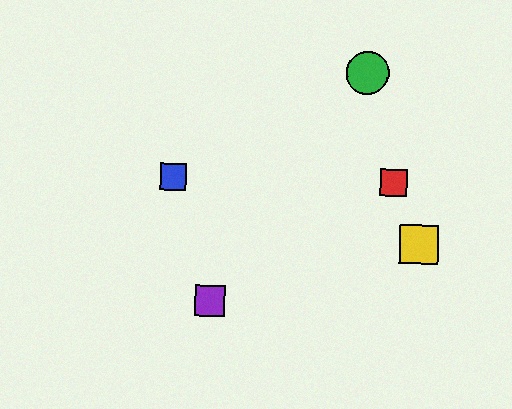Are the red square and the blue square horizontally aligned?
Yes, both are at y≈183.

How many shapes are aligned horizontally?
2 shapes (the red square, the blue square) are aligned horizontally.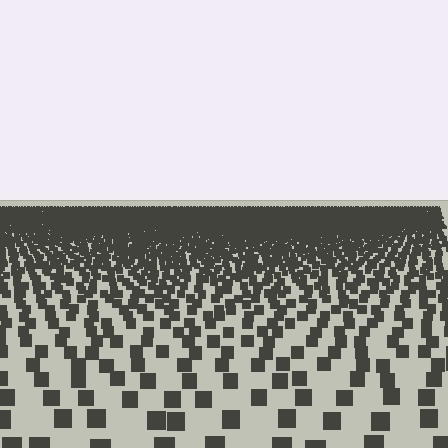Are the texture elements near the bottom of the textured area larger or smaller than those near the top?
Larger. Near the bottom, elements are closer to the viewer and appear at a bigger on-screen size.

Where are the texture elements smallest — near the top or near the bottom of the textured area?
Near the top.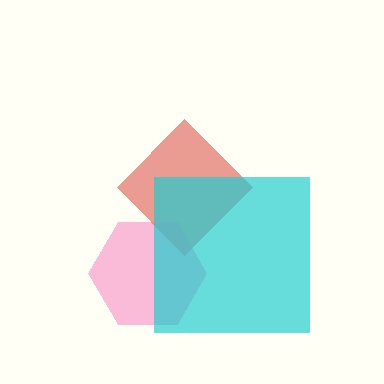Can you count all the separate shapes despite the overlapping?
Yes, there are 3 separate shapes.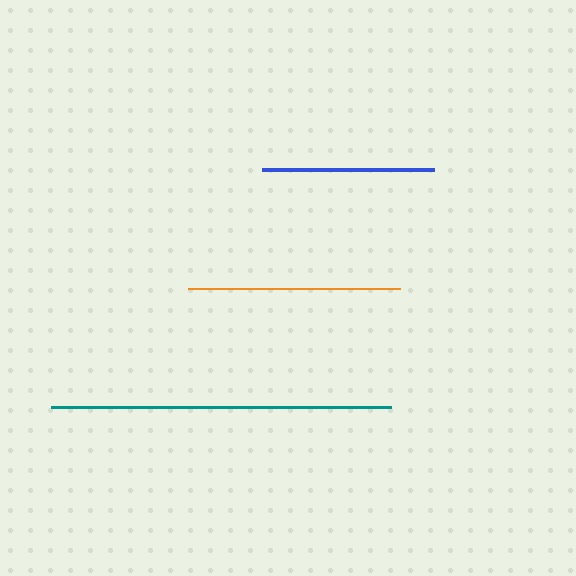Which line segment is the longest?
The teal line is the longest at approximately 340 pixels.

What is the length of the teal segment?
The teal segment is approximately 340 pixels long.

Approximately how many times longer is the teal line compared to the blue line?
The teal line is approximately 2.0 times the length of the blue line.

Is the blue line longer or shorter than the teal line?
The teal line is longer than the blue line.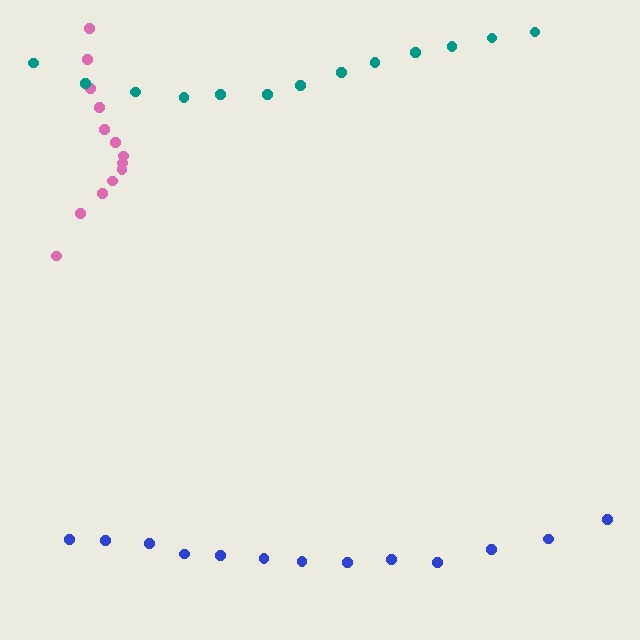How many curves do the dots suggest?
There are 3 distinct paths.